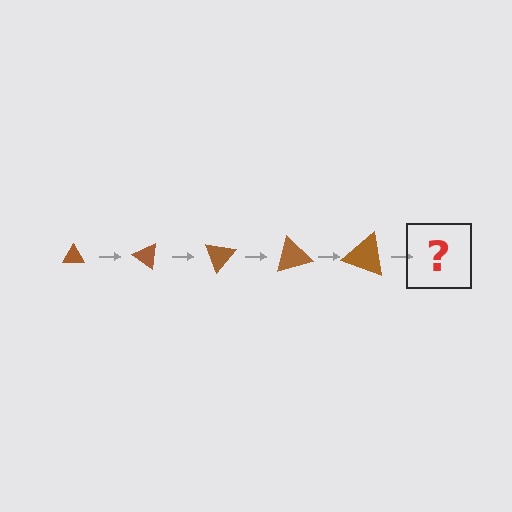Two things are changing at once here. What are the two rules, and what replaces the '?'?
The two rules are that the triangle grows larger each step and it rotates 35 degrees each step. The '?' should be a triangle, larger than the previous one and rotated 175 degrees from the start.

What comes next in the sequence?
The next element should be a triangle, larger than the previous one and rotated 175 degrees from the start.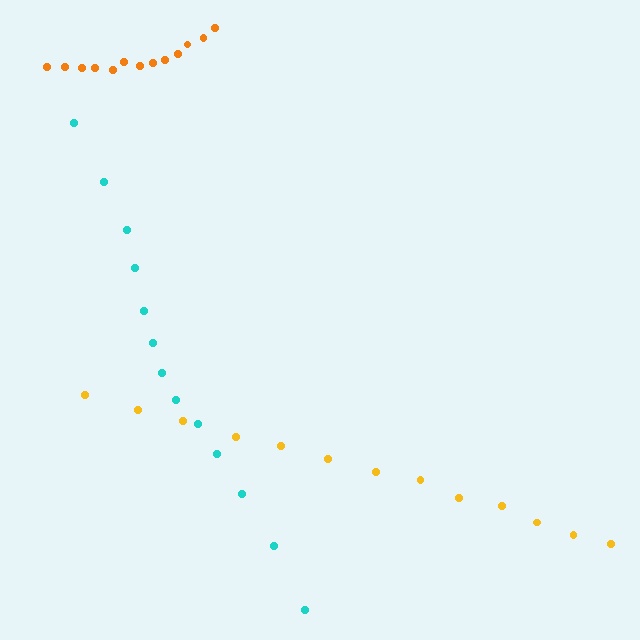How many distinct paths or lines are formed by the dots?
There are 3 distinct paths.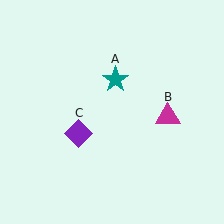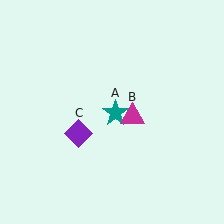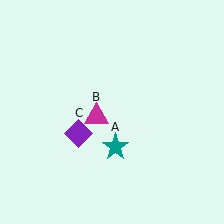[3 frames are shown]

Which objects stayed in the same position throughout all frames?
Purple diamond (object C) remained stationary.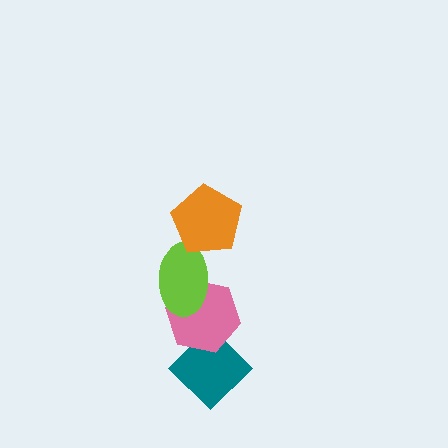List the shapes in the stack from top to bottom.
From top to bottom: the orange pentagon, the lime ellipse, the pink hexagon, the teal diamond.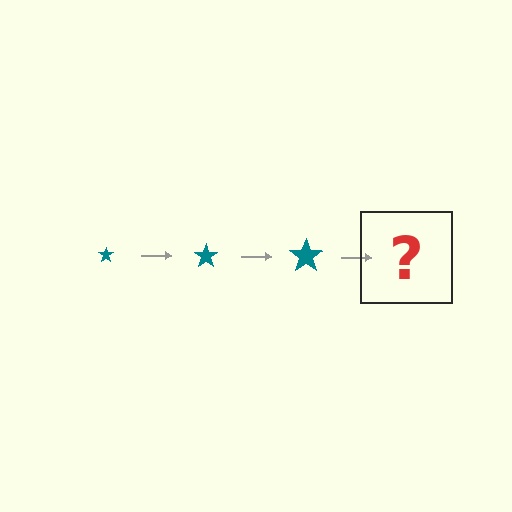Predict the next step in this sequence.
The next step is a teal star, larger than the previous one.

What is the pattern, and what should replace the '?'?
The pattern is that the star gets progressively larger each step. The '?' should be a teal star, larger than the previous one.